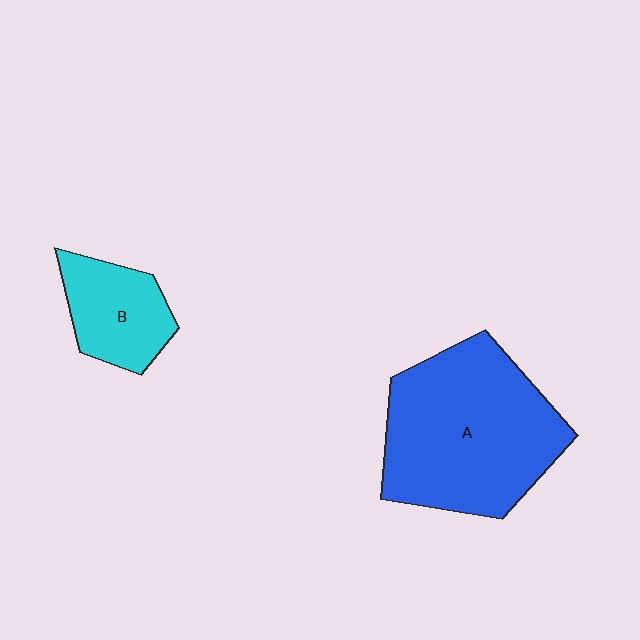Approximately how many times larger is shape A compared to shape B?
Approximately 2.6 times.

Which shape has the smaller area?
Shape B (cyan).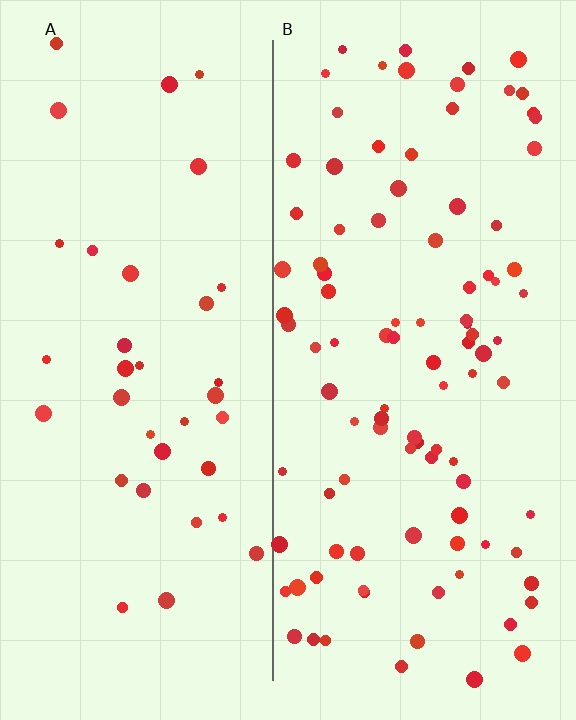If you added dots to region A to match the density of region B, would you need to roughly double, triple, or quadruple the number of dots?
Approximately triple.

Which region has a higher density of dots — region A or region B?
B (the right).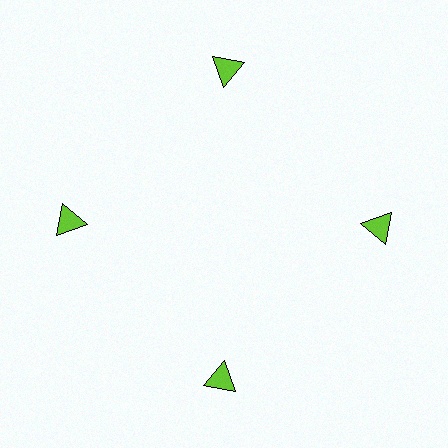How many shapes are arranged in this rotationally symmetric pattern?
There are 4 shapes, arranged in 4 groups of 1.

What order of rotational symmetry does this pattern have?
This pattern has 4-fold rotational symmetry.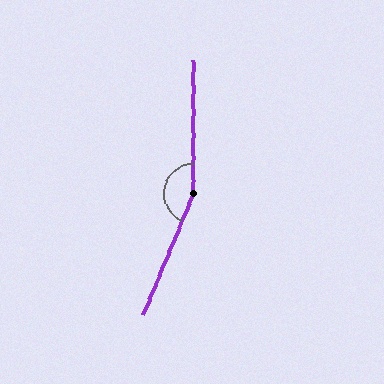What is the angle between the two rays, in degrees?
Approximately 158 degrees.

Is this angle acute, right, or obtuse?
It is obtuse.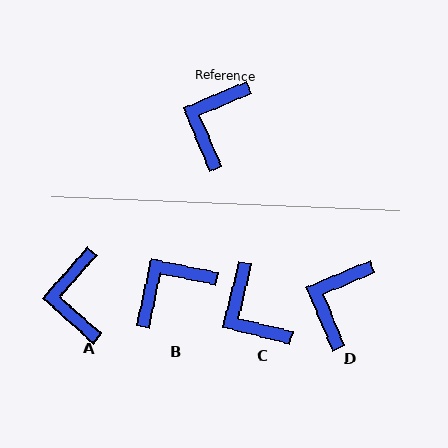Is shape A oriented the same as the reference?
No, it is off by about 25 degrees.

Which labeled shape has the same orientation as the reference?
D.